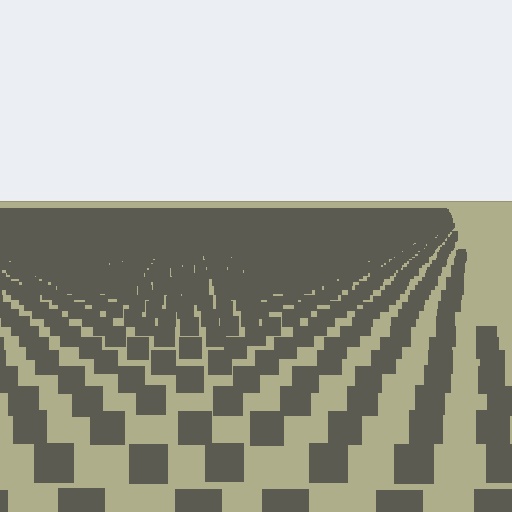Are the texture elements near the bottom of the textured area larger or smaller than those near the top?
Larger. Near the bottom, elements are closer to the viewer and appear at a bigger on-screen size.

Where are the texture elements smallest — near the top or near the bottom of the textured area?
Near the top.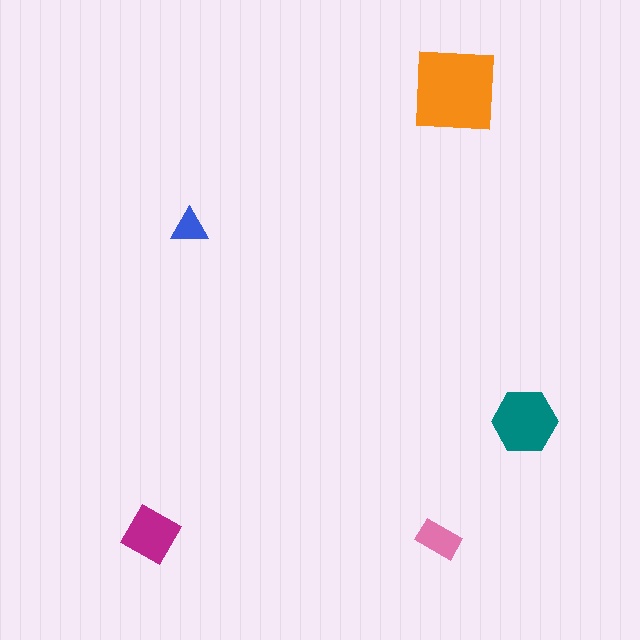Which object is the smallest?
The blue triangle.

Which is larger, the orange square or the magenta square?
The orange square.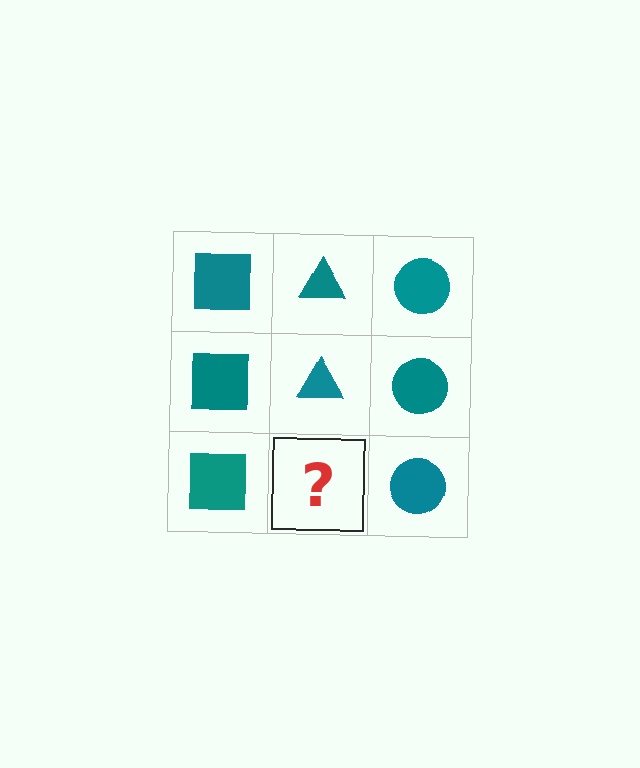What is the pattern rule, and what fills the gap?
The rule is that each column has a consistent shape. The gap should be filled with a teal triangle.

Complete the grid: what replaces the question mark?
The question mark should be replaced with a teal triangle.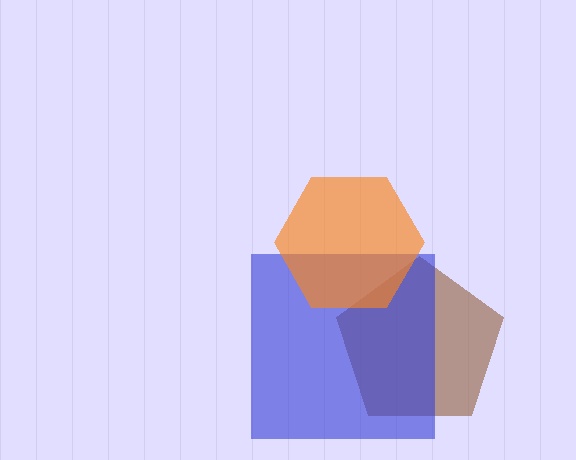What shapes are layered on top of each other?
The layered shapes are: a brown pentagon, a blue square, an orange hexagon.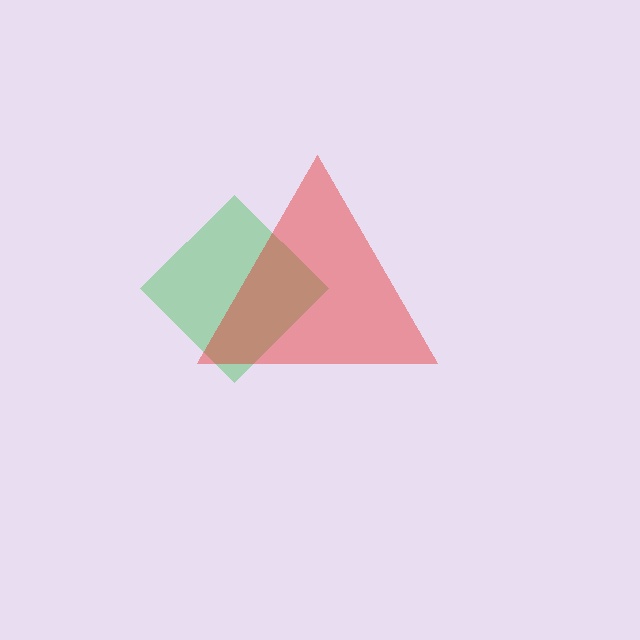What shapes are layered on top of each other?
The layered shapes are: a green diamond, a red triangle.